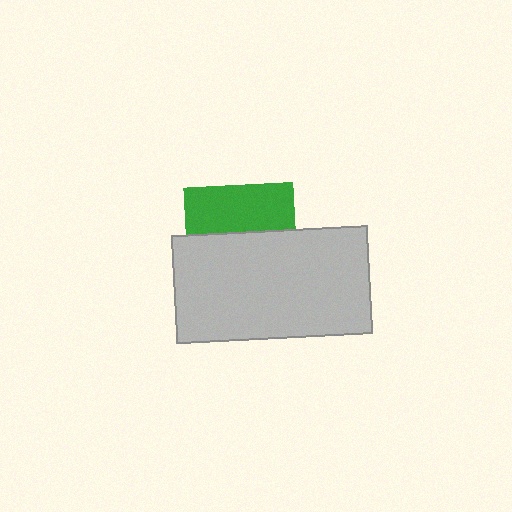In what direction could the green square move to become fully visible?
The green square could move up. That would shift it out from behind the light gray rectangle entirely.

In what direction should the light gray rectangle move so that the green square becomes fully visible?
The light gray rectangle should move down. That is the shortest direction to clear the overlap and leave the green square fully visible.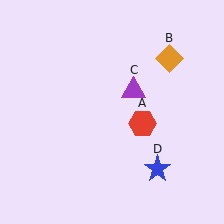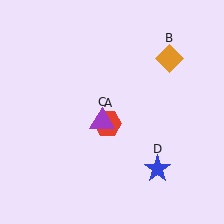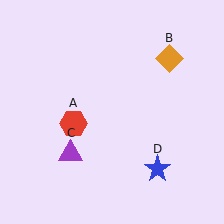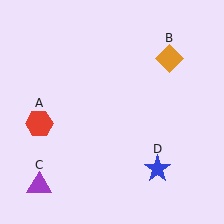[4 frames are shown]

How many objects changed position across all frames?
2 objects changed position: red hexagon (object A), purple triangle (object C).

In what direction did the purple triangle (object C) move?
The purple triangle (object C) moved down and to the left.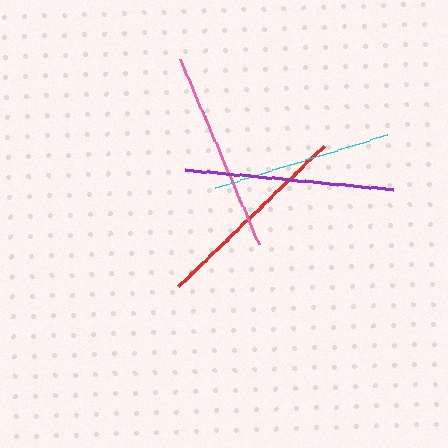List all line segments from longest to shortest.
From longest to shortest: purple, red, pink, cyan.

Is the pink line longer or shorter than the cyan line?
The pink line is longer than the cyan line.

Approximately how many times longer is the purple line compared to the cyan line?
The purple line is approximately 1.2 times the length of the cyan line.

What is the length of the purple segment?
The purple segment is approximately 209 pixels long.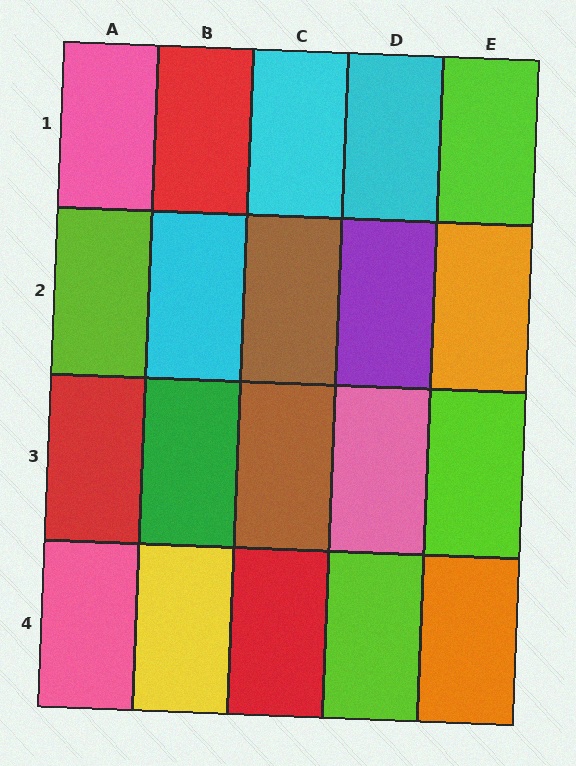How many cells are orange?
2 cells are orange.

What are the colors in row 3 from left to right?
Red, green, brown, pink, lime.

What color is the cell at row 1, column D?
Cyan.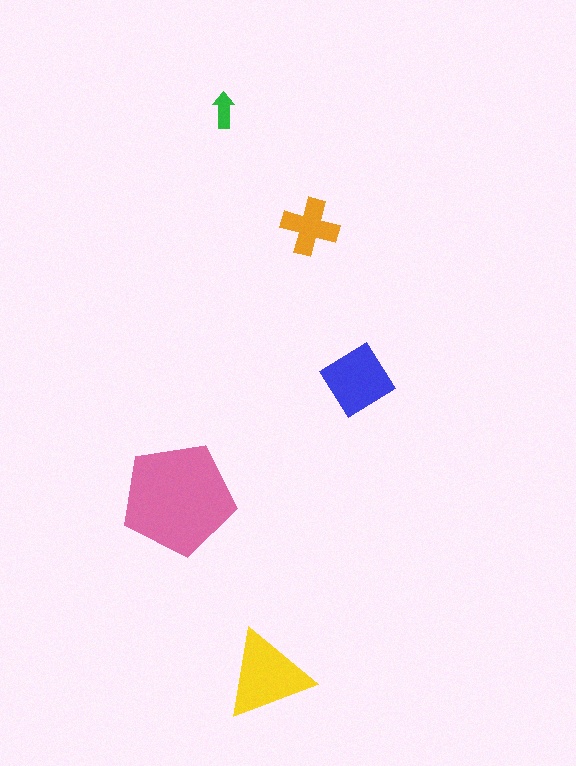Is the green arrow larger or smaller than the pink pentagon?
Smaller.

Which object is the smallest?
The green arrow.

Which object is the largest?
The pink pentagon.